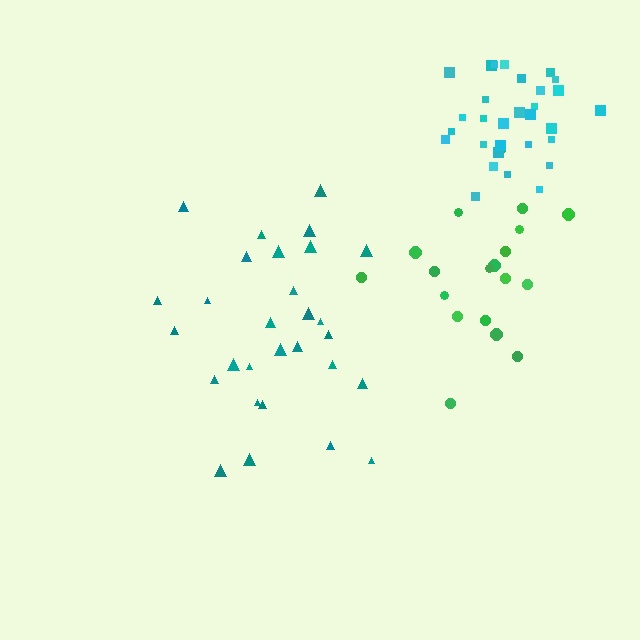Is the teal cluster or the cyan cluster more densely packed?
Cyan.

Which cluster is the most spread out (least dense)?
Green.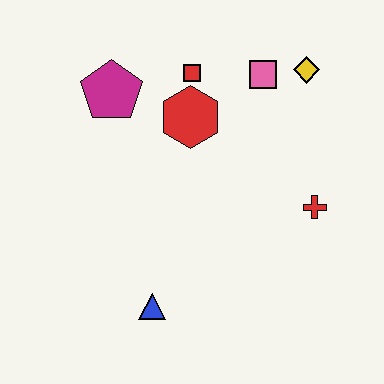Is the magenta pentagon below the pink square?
Yes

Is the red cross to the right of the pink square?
Yes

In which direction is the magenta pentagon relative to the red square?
The magenta pentagon is to the left of the red square.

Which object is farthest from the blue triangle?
The yellow diamond is farthest from the blue triangle.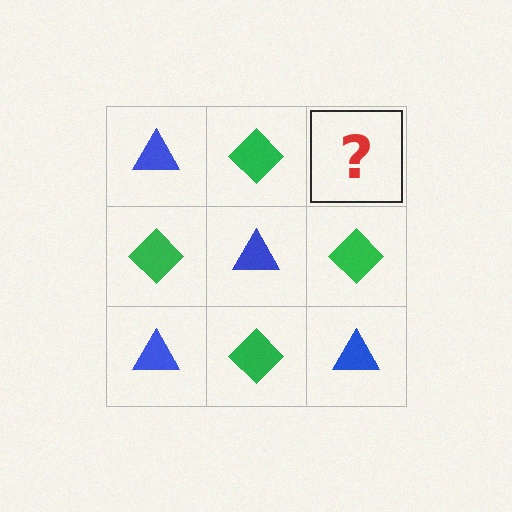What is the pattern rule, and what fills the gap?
The rule is that it alternates blue triangle and green diamond in a checkerboard pattern. The gap should be filled with a blue triangle.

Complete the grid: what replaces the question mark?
The question mark should be replaced with a blue triangle.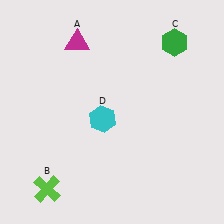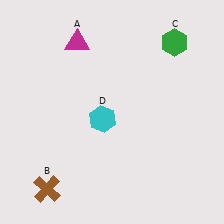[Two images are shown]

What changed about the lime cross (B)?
In Image 1, B is lime. In Image 2, it changed to brown.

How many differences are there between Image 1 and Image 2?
There is 1 difference between the two images.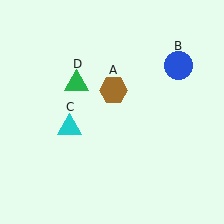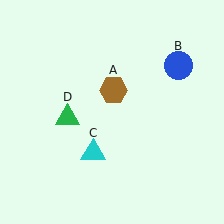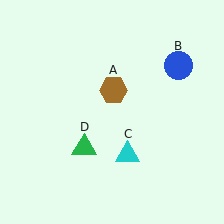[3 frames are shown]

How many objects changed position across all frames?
2 objects changed position: cyan triangle (object C), green triangle (object D).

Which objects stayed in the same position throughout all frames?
Brown hexagon (object A) and blue circle (object B) remained stationary.